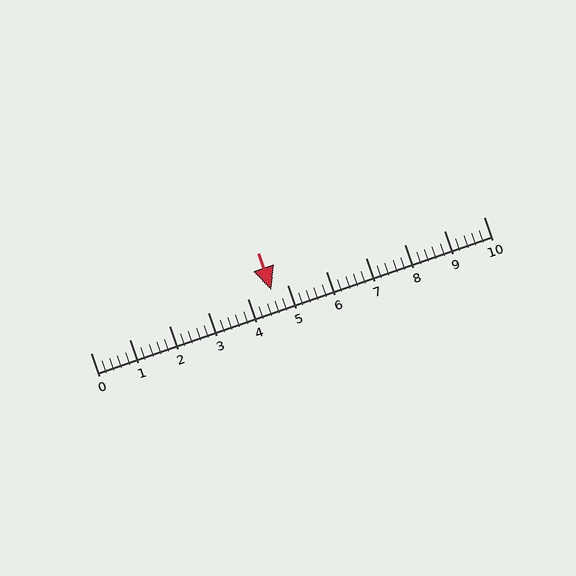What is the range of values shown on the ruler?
The ruler shows values from 0 to 10.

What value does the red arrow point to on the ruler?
The red arrow points to approximately 4.6.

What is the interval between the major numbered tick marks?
The major tick marks are spaced 1 units apart.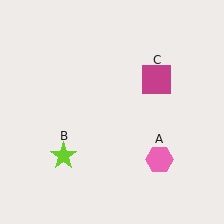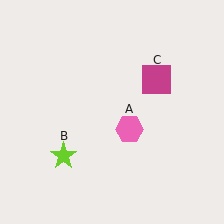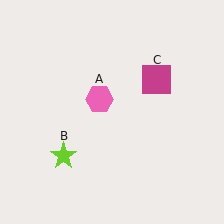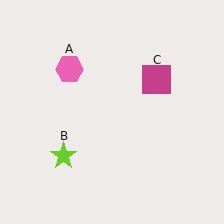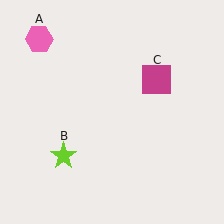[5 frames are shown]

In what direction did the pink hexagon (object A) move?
The pink hexagon (object A) moved up and to the left.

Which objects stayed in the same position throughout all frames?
Lime star (object B) and magenta square (object C) remained stationary.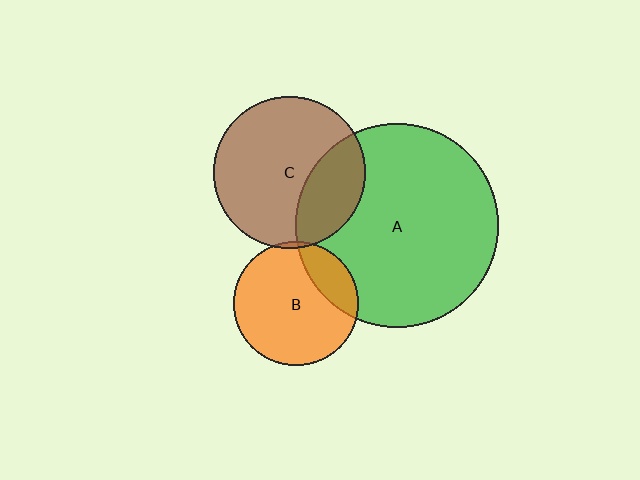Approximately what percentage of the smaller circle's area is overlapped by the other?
Approximately 30%.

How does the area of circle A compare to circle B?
Approximately 2.7 times.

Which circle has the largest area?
Circle A (green).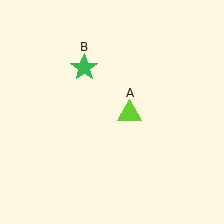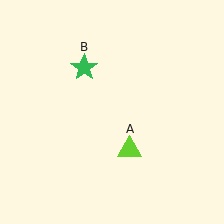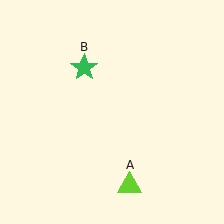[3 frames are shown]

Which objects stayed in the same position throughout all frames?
Green star (object B) remained stationary.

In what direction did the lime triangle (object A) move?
The lime triangle (object A) moved down.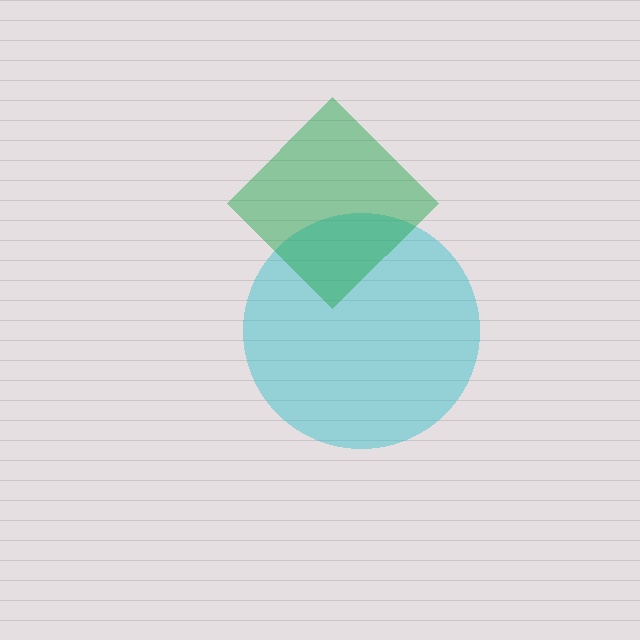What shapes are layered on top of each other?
The layered shapes are: a cyan circle, a green diamond.